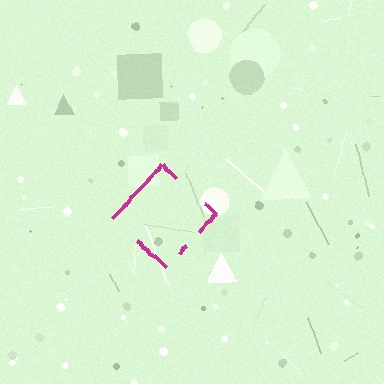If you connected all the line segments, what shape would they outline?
They would outline a diamond.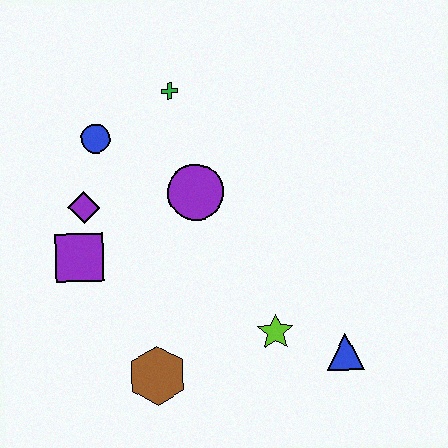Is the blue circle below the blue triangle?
No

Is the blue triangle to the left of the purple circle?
No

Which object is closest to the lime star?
The blue triangle is closest to the lime star.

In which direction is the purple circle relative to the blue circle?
The purple circle is to the right of the blue circle.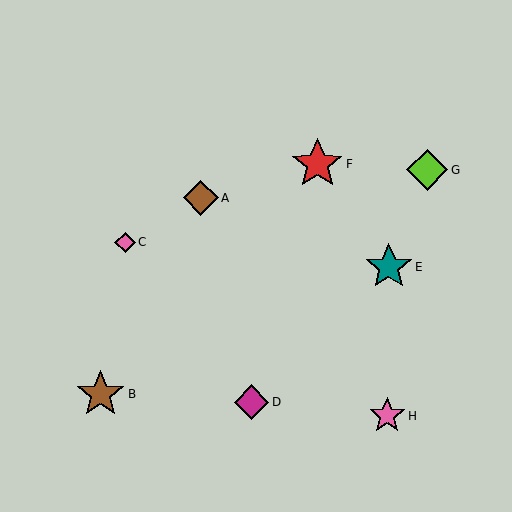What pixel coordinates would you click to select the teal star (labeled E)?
Click at (389, 267) to select the teal star E.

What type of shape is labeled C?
Shape C is a pink diamond.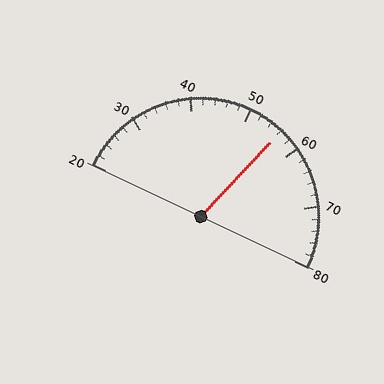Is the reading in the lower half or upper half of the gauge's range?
The reading is in the upper half of the range (20 to 80).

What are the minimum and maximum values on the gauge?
The gauge ranges from 20 to 80.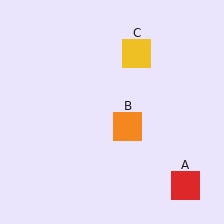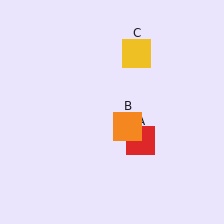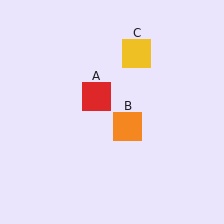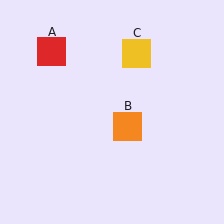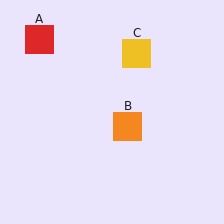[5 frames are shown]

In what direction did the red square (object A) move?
The red square (object A) moved up and to the left.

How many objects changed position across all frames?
1 object changed position: red square (object A).